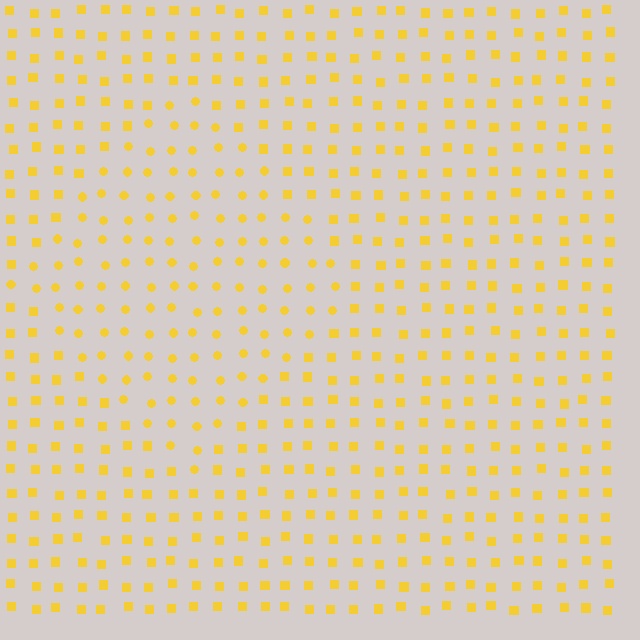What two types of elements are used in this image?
The image uses circles inside the diamond region and squares outside it.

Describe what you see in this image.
The image is filled with small yellow elements arranged in a uniform grid. A diamond-shaped region contains circles, while the surrounding area contains squares. The boundary is defined purely by the change in element shape.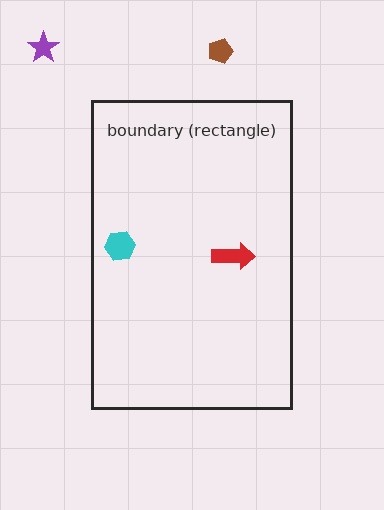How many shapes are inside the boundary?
2 inside, 2 outside.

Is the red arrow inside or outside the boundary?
Inside.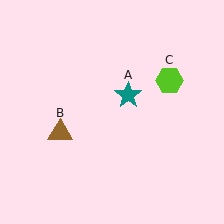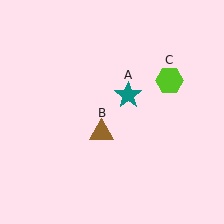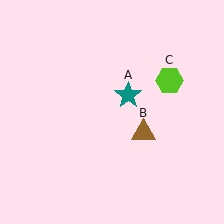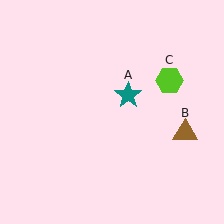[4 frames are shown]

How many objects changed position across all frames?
1 object changed position: brown triangle (object B).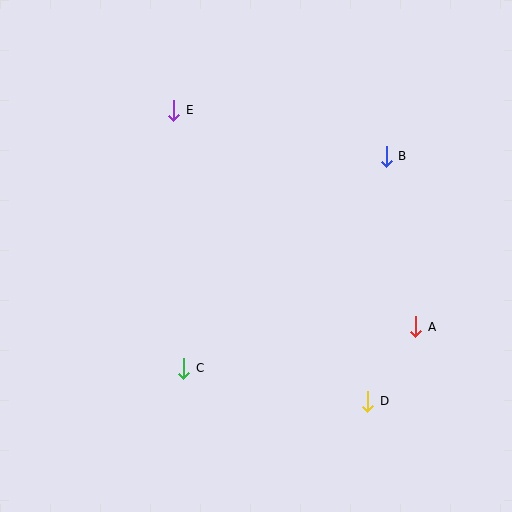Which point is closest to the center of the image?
Point C at (184, 368) is closest to the center.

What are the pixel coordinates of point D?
Point D is at (368, 401).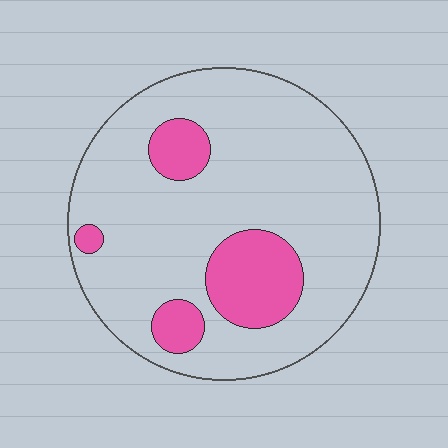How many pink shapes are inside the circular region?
4.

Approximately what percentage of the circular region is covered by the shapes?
Approximately 20%.